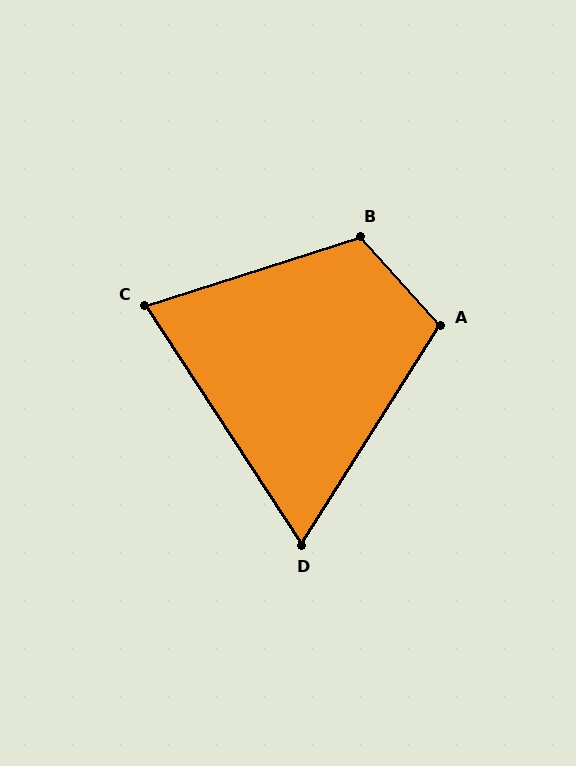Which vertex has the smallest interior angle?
D, at approximately 65 degrees.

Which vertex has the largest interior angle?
B, at approximately 115 degrees.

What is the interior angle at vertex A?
Approximately 106 degrees (obtuse).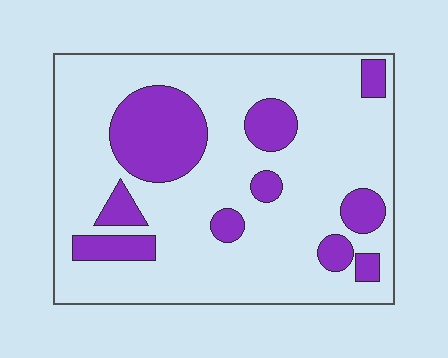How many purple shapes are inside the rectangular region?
10.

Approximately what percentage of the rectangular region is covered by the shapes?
Approximately 25%.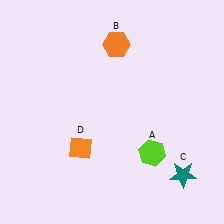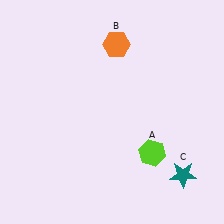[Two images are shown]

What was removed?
The orange diamond (D) was removed in Image 2.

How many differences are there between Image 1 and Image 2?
There is 1 difference between the two images.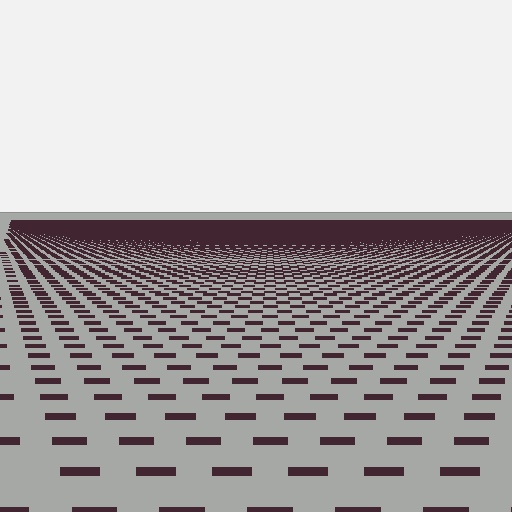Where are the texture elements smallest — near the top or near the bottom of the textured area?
Near the top.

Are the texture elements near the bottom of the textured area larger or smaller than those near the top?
Larger. Near the bottom, elements are closer to the viewer and appear at a bigger on-screen size.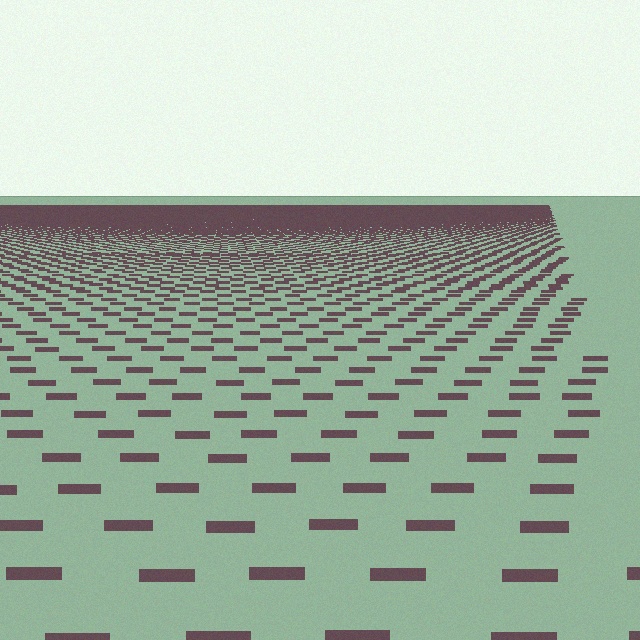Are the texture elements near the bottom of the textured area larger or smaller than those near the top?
Larger. Near the bottom, elements are closer to the viewer and appear at a bigger on-screen size.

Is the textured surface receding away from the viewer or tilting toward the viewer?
The surface is receding away from the viewer. Texture elements get smaller and denser toward the top.